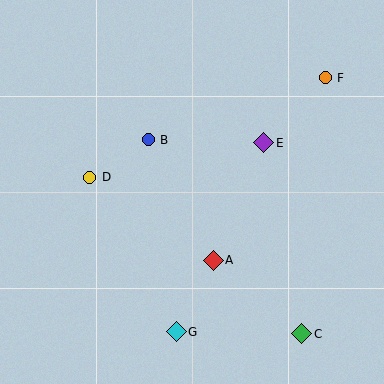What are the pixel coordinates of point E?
Point E is at (264, 143).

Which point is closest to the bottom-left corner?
Point G is closest to the bottom-left corner.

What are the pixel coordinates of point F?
Point F is at (325, 78).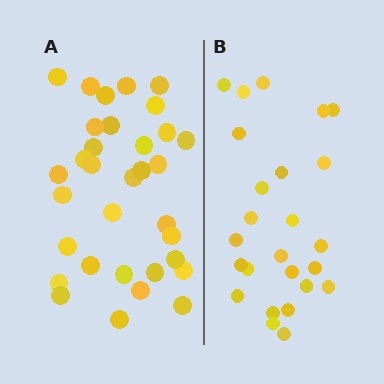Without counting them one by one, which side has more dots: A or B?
Region A (the left region) has more dots.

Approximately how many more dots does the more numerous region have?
Region A has roughly 8 or so more dots than region B.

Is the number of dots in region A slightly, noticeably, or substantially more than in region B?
Region A has noticeably more, but not dramatically so. The ratio is roughly 1.3 to 1.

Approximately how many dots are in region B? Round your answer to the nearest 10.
About 20 dots. (The exact count is 25, which rounds to 20.)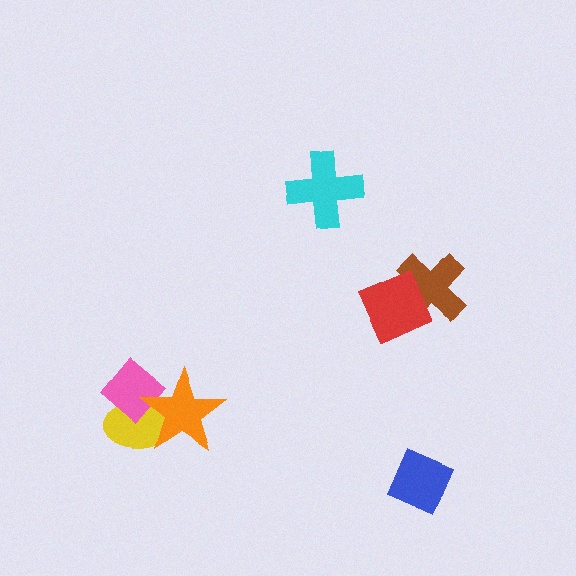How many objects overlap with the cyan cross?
0 objects overlap with the cyan cross.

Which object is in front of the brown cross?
The red diamond is in front of the brown cross.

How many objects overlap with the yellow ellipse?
2 objects overlap with the yellow ellipse.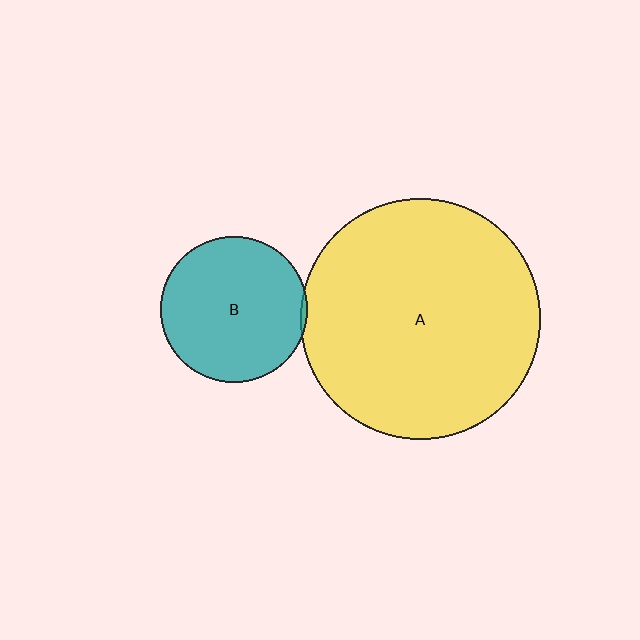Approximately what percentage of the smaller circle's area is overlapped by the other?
Approximately 5%.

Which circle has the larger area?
Circle A (yellow).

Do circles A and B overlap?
Yes.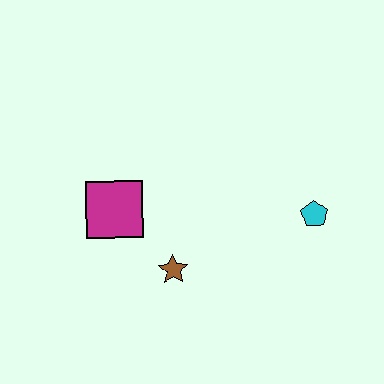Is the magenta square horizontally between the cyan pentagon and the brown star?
No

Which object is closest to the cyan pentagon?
The brown star is closest to the cyan pentagon.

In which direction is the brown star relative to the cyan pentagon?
The brown star is to the left of the cyan pentagon.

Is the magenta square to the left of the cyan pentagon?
Yes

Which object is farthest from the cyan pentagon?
The magenta square is farthest from the cyan pentagon.